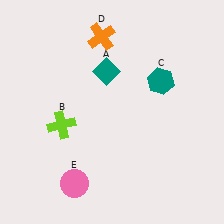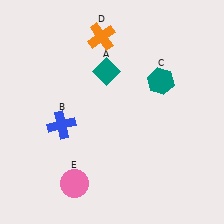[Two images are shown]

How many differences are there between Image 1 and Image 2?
There is 1 difference between the two images.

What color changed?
The cross (B) changed from lime in Image 1 to blue in Image 2.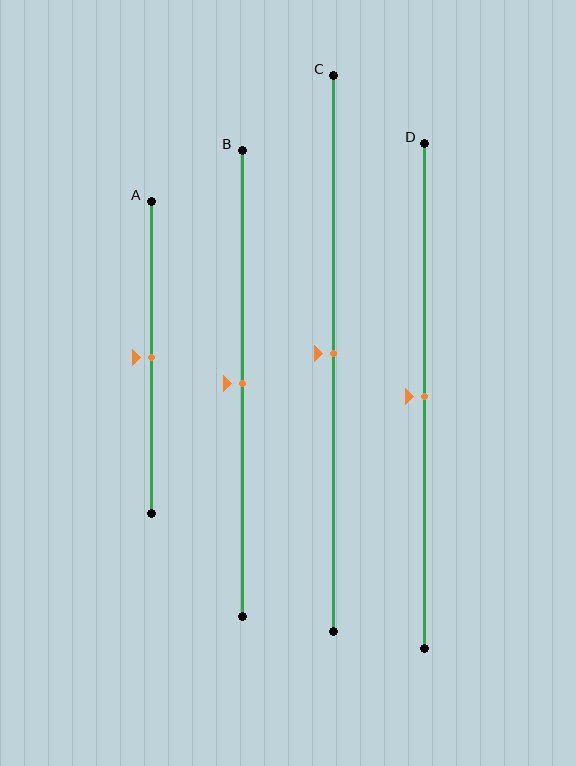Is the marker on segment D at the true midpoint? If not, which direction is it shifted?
Yes, the marker on segment D is at the true midpoint.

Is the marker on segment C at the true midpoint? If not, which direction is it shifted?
Yes, the marker on segment C is at the true midpoint.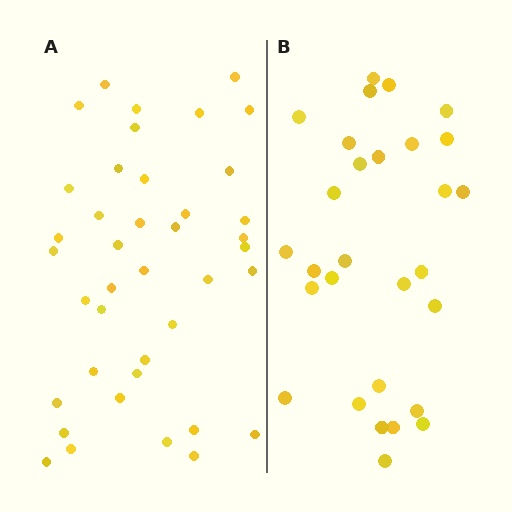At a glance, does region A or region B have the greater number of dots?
Region A (the left region) has more dots.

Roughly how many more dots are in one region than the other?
Region A has roughly 12 or so more dots than region B.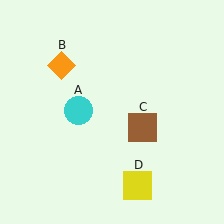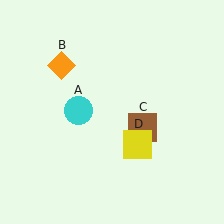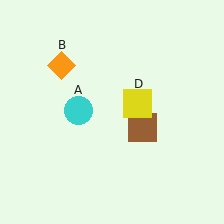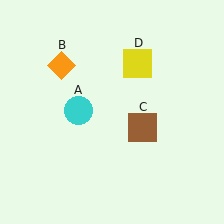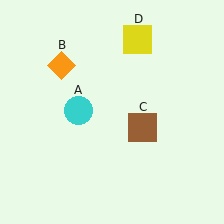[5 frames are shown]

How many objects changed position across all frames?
1 object changed position: yellow square (object D).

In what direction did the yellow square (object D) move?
The yellow square (object D) moved up.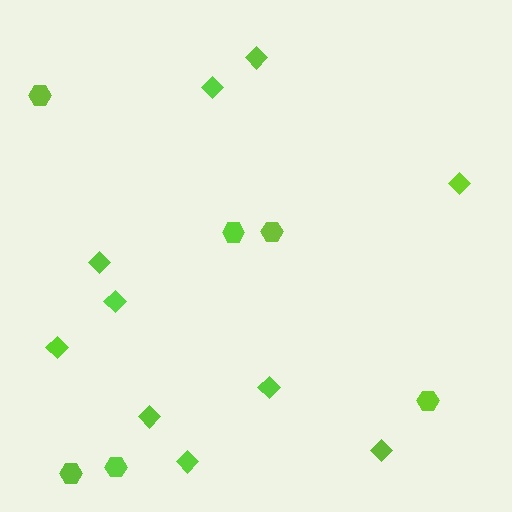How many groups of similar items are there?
There are 2 groups: one group of hexagons (6) and one group of diamonds (10).